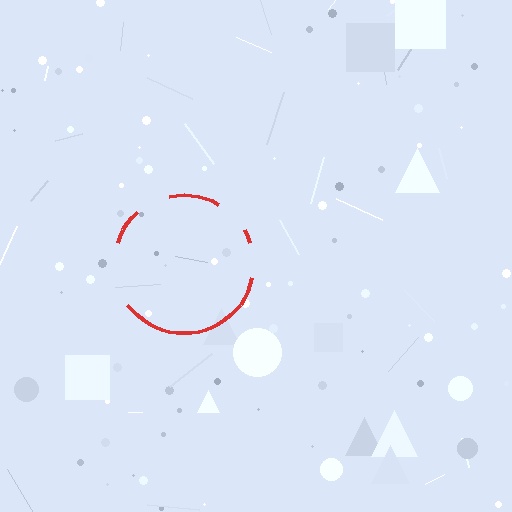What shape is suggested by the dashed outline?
The dashed outline suggests a circle.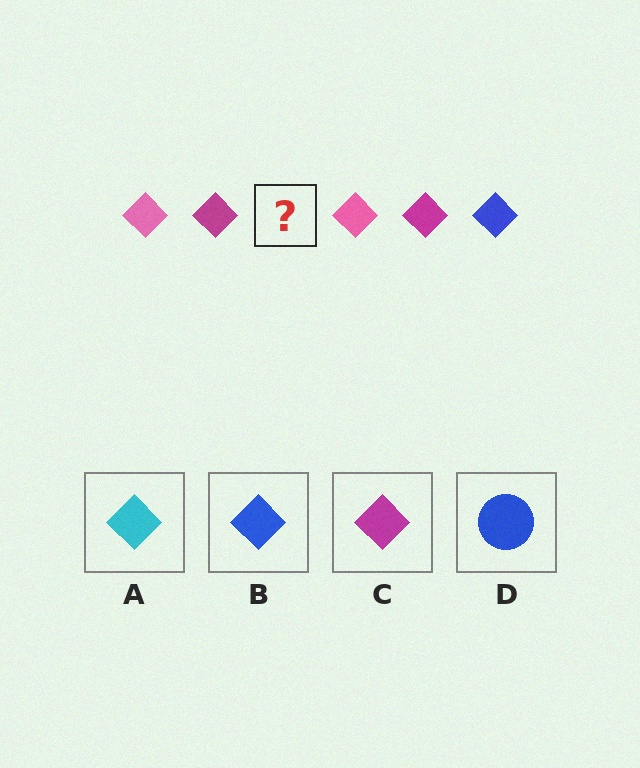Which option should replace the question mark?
Option B.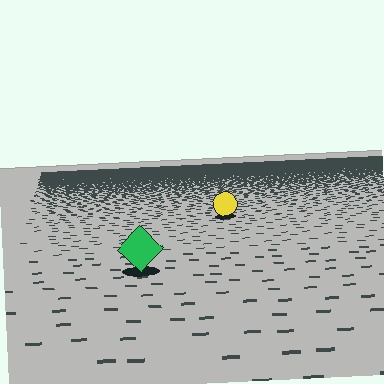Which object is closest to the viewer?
The green diamond is closest. The texture marks near it are larger and more spread out.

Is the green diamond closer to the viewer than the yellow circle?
Yes. The green diamond is closer — you can tell from the texture gradient: the ground texture is coarser near it.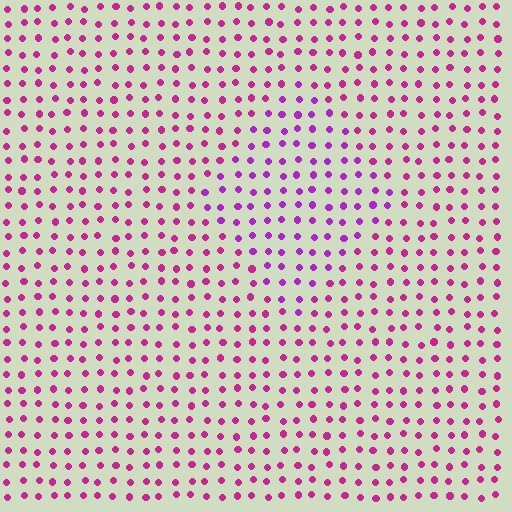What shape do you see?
I see a diamond.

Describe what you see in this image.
The image is filled with small magenta elements in a uniform arrangement. A diamond-shaped region is visible where the elements are tinted to a slightly different hue, forming a subtle color boundary.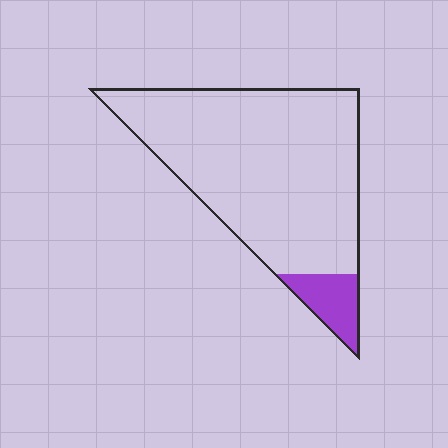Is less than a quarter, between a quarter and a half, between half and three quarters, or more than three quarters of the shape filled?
Less than a quarter.